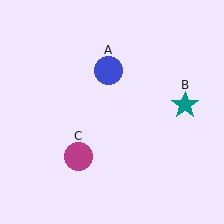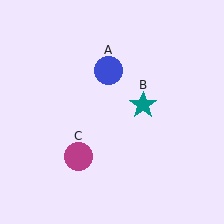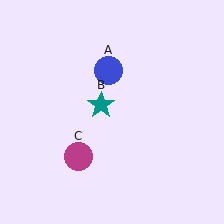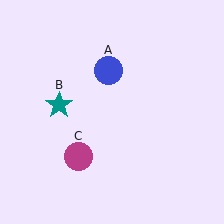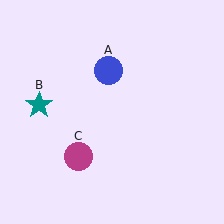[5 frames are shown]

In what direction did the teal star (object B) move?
The teal star (object B) moved left.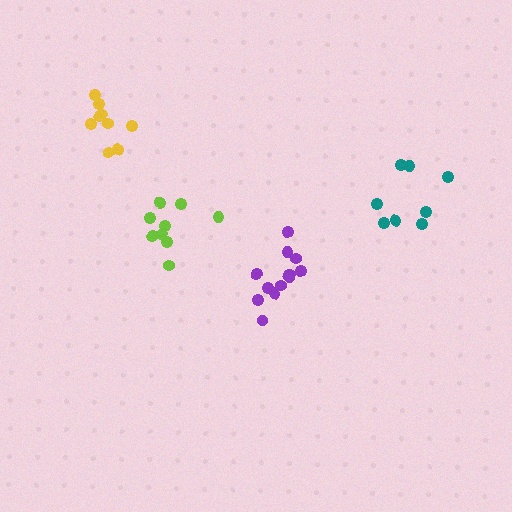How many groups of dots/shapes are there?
There are 4 groups.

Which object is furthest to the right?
The teal cluster is rightmost.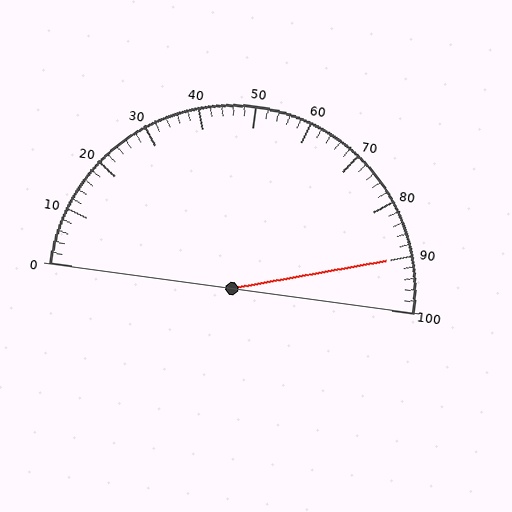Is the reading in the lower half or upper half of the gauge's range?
The reading is in the upper half of the range (0 to 100).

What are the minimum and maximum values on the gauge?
The gauge ranges from 0 to 100.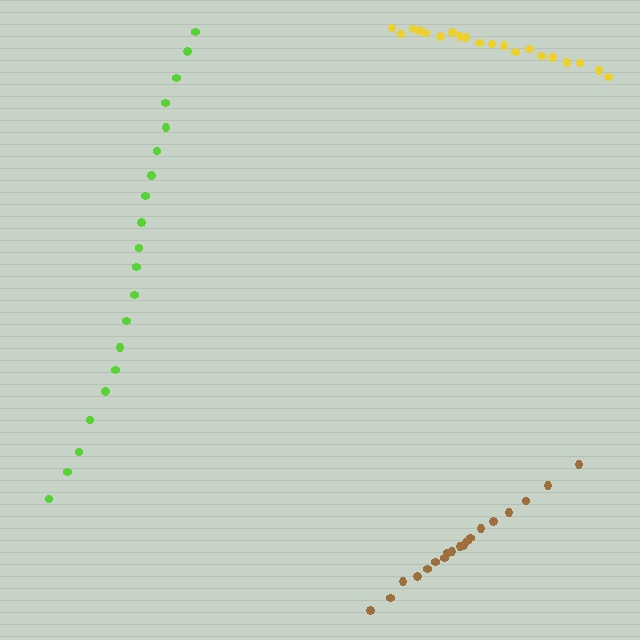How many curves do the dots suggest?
There are 3 distinct paths.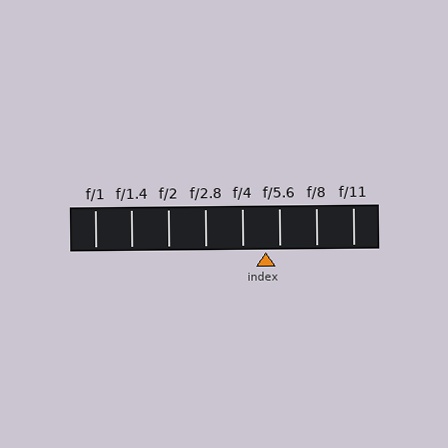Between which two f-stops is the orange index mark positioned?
The index mark is between f/4 and f/5.6.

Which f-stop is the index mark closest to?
The index mark is closest to f/5.6.